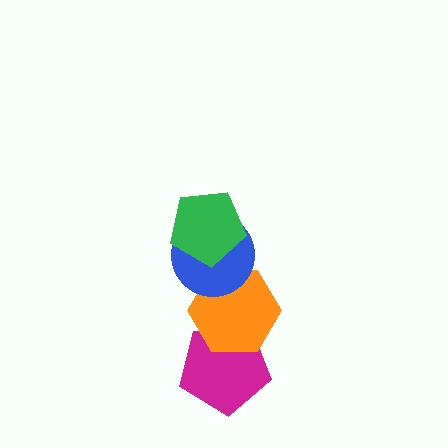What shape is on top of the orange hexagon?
The blue circle is on top of the orange hexagon.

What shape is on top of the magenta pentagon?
The orange hexagon is on top of the magenta pentagon.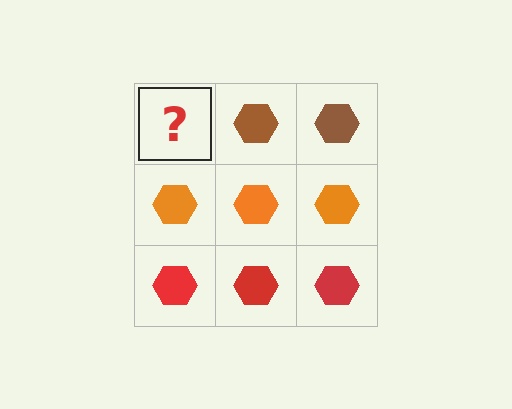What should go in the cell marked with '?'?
The missing cell should contain a brown hexagon.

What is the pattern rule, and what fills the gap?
The rule is that each row has a consistent color. The gap should be filled with a brown hexagon.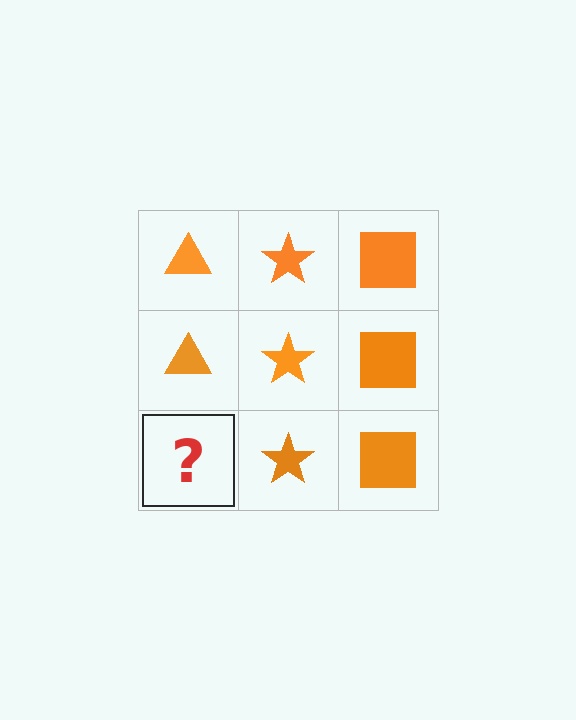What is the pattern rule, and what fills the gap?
The rule is that each column has a consistent shape. The gap should be filled with an orange triangle.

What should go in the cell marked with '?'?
The missing cell should contain an orange triangle.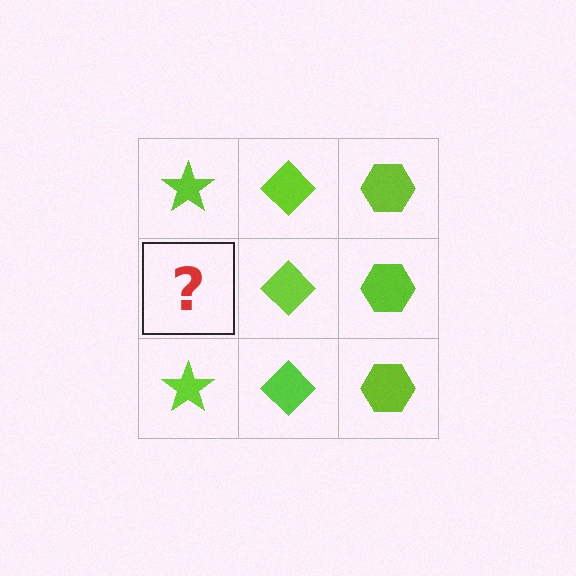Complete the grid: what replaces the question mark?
The question mark should be replaced with a lime star.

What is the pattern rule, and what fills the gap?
The rule is that each column has a consistent shape. The gap should be filled with a lime star.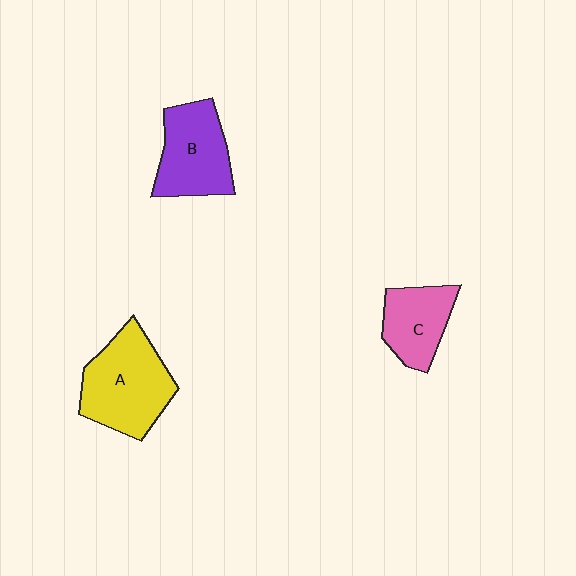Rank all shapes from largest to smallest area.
From largest to smallest: A (yellow), B (purple), C (pink).